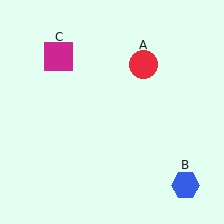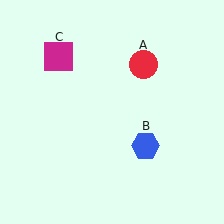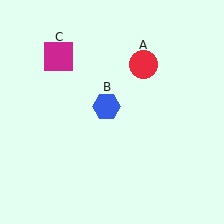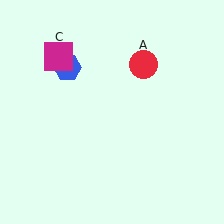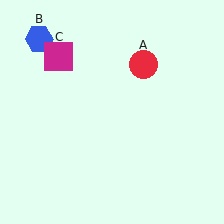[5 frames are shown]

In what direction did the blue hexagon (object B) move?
The blue hexagon (object B) moved up and to the left.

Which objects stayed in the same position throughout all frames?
Red circle (object A) and magenta square (object C) remained stationary.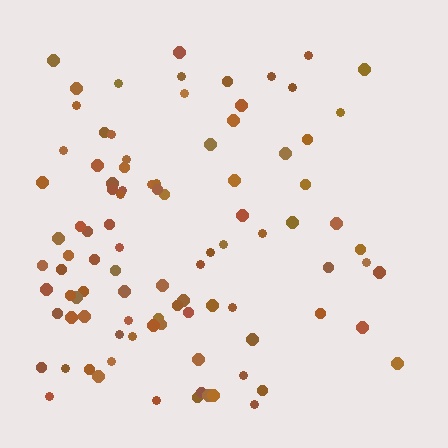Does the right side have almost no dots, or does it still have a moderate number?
Still a moderate number, just noticeably fewer than the left.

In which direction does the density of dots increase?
From right to left, with the left side densest.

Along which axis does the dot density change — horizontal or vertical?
Horizontal.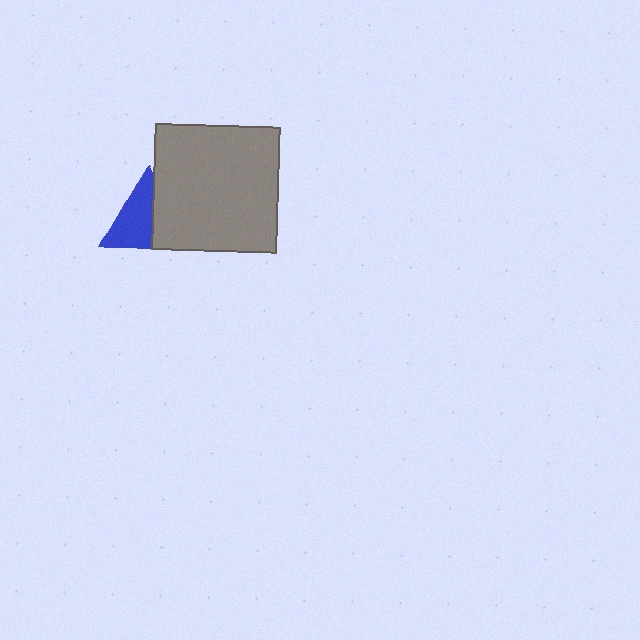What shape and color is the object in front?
The object in front is a gray square.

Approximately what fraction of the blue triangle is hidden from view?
Roughly 40% of the blue triangle is hidden behind the gray square.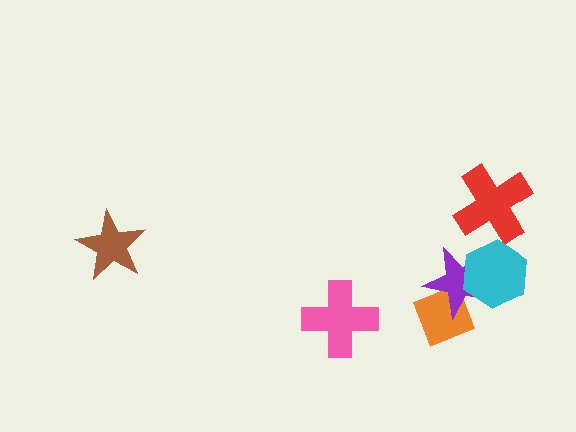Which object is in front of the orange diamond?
The purple star is in front of the orange diamond.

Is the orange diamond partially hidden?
Yes, it is partially covered by another shape.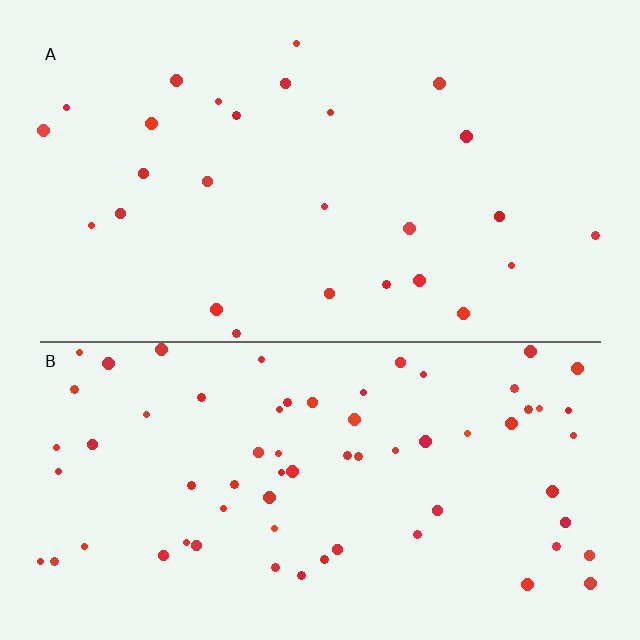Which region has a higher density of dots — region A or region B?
B (the bottom).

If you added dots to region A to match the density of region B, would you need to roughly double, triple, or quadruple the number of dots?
Approximately triple.